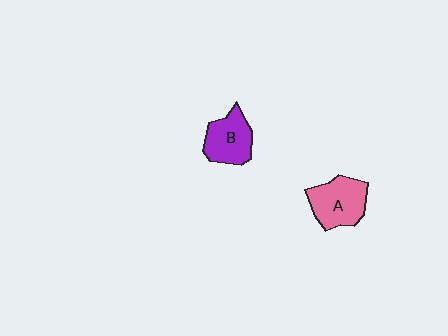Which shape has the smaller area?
Shape B (purple).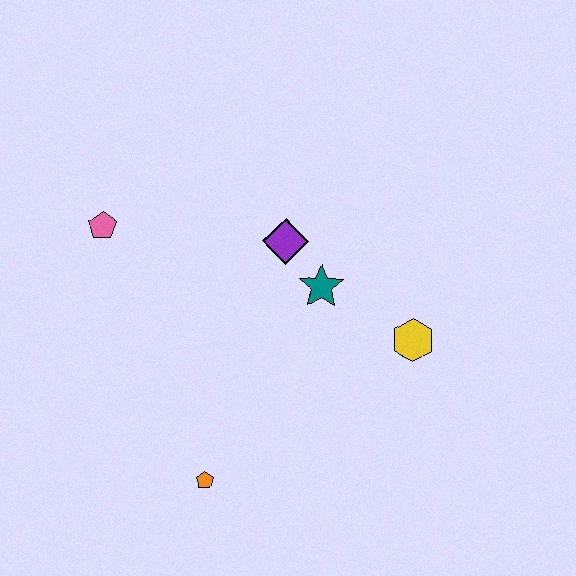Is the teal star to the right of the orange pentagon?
Yes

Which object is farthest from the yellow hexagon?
The pink pentagon is farthest from the yellow hexagon.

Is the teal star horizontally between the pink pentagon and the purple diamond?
No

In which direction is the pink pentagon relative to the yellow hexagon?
The pink pentagon is to the left of the yellow hexagon.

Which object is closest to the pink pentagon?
The purple diamond is closest to the pink pentagon.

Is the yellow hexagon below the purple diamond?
Yes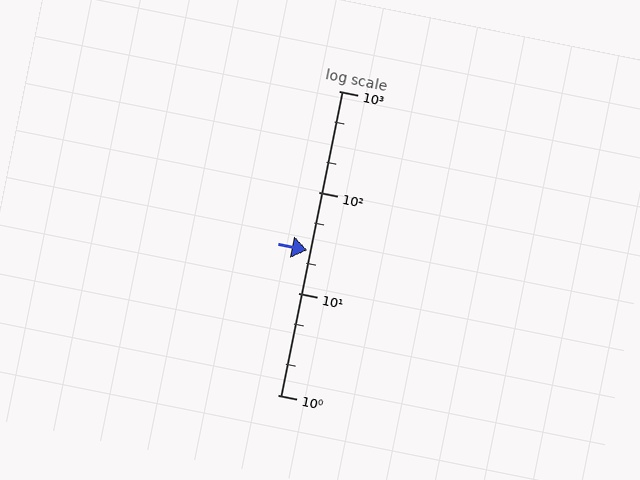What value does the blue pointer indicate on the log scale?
The pointer indicates approximately 27.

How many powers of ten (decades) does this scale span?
The scale spans 3 decades, from 1 to 1000.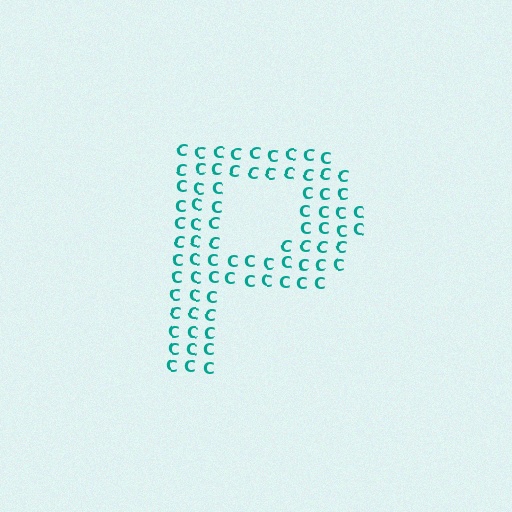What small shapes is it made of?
It is made of small letter C's.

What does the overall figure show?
The overall figure shows the letter P.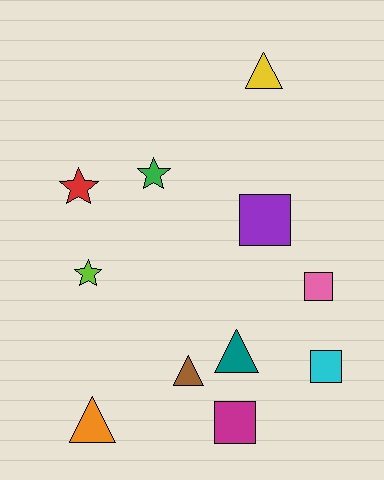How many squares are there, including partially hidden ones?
There are 4 squares.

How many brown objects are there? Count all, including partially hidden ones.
There is 1 brown object.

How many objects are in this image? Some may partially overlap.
There are 11 objects.